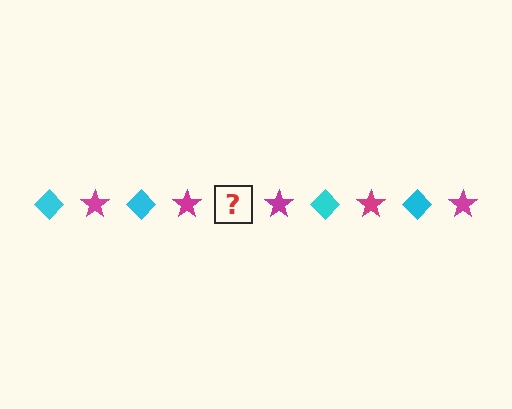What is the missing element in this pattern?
The missing element is a cyan diamond.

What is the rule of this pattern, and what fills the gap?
The rule is that the pattern alternates between cyan diamond and magenta star. The gap should be filled with a cyan diamond.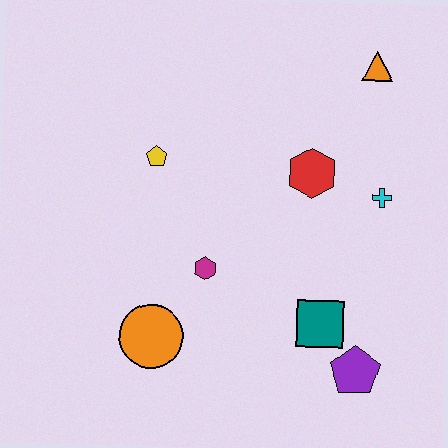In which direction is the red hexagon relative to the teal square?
The red hexagon is above the teal square.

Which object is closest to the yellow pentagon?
The magenta hexagon is closest to the yellow pentagon.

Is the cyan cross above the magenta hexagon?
Yes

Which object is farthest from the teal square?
The orange triangle is farthest from the teal square.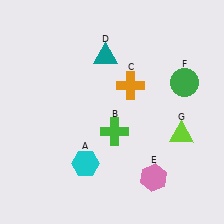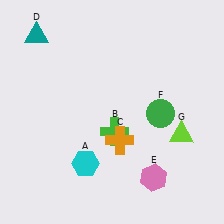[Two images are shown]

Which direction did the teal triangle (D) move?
The teal triangle (D) moved left.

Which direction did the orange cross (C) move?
The orange cross (C) moved down.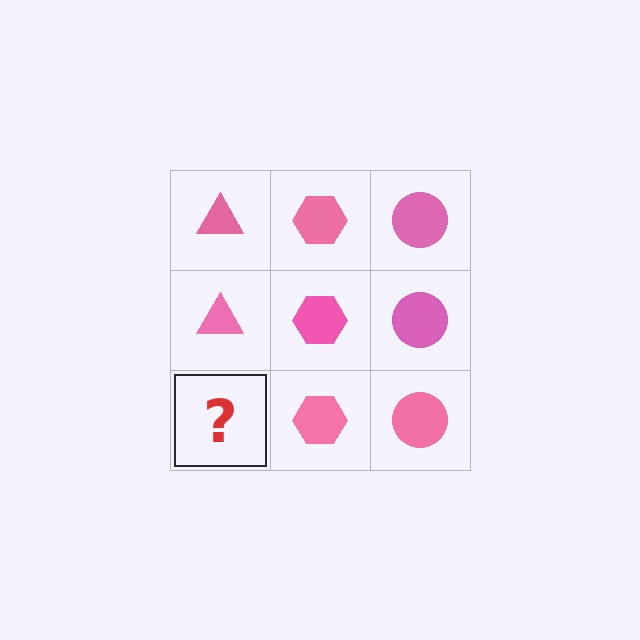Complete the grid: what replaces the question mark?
The question mark should be replaced with a pink triangle.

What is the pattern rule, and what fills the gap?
The rule is that each column has a consistent shape. The gap should be filled with a pink triangle.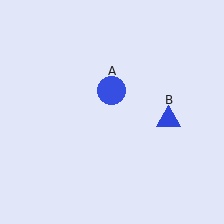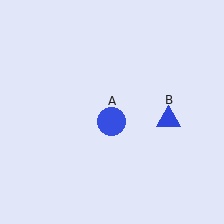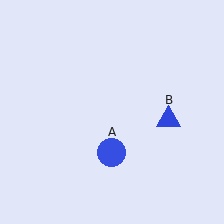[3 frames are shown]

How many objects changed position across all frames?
1 object changed position: blue circle (object A).